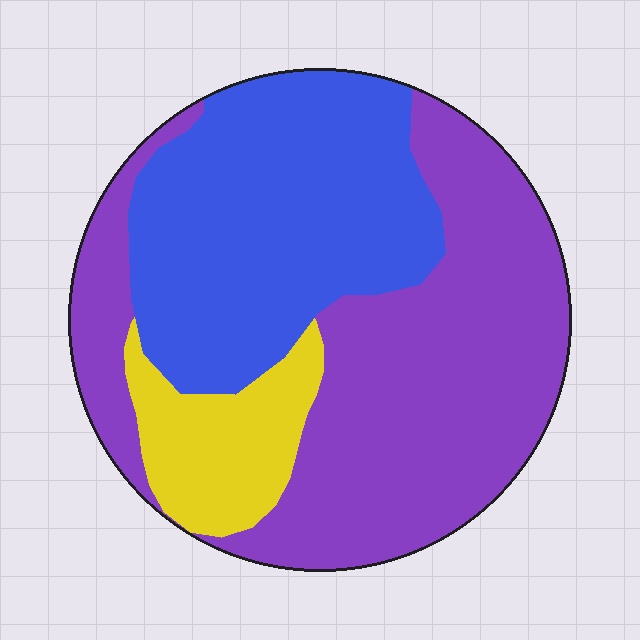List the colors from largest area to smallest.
From largest to smallest: purple, blue, yellow.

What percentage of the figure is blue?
Blue covers about 35% of the figure.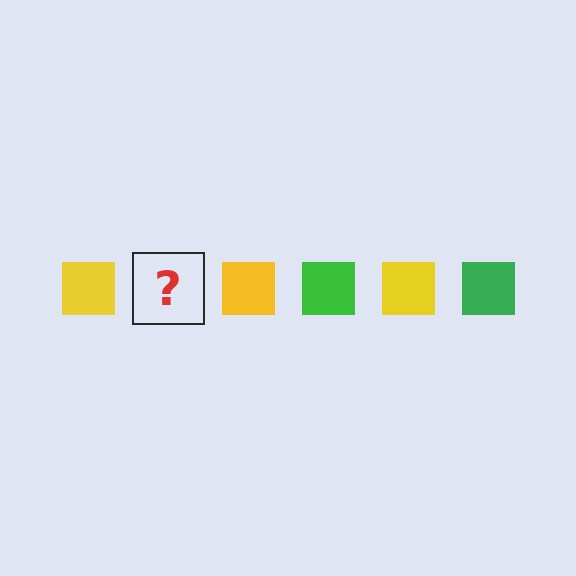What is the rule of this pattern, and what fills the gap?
The rule is that the pattern cycles through yellow, green squares. The gap should be filled with a green square.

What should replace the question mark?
The question mark should be replaced with a green square.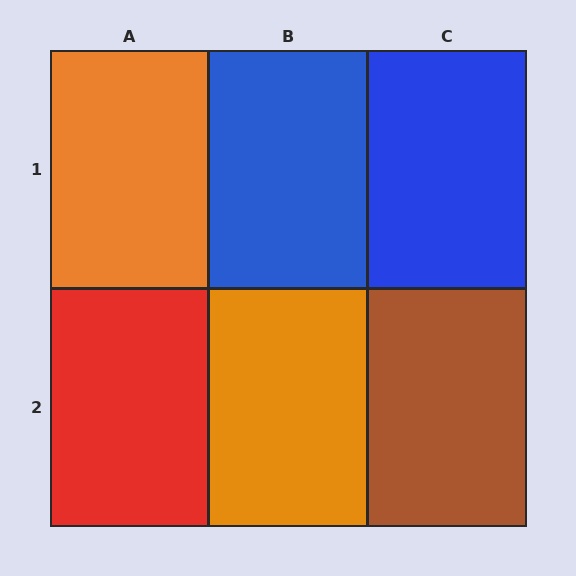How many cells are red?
1 cell is red.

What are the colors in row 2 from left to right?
Red, orange, brown.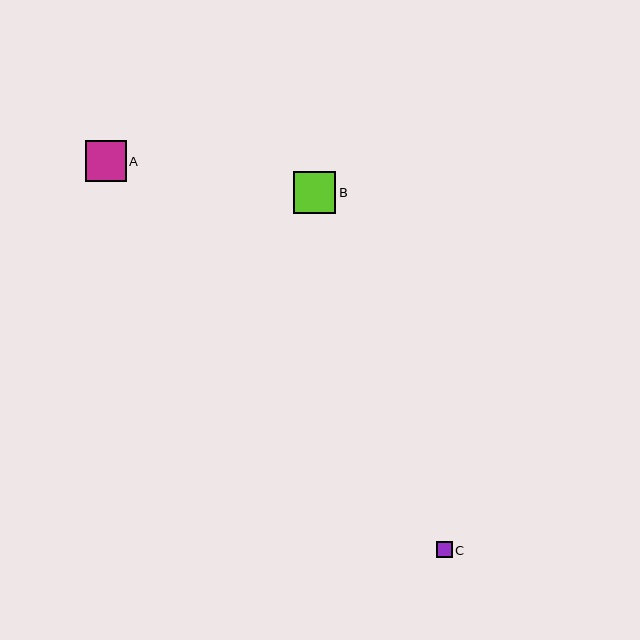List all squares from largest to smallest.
From largest to smallest: B, A, C.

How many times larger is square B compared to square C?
Square B is approximately 2.7 times the size of square C.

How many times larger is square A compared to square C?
Square A is approximately 2.6 times the size of square C.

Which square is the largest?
Square B is the largest with a size of approximately 42 pixels.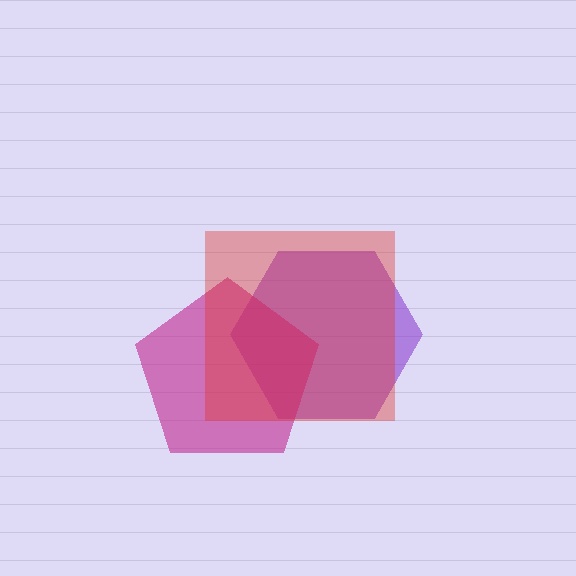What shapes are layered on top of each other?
The layered shapes are: a purple hexagon, a magenta pentagon, a red square.